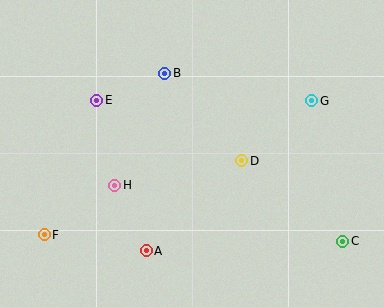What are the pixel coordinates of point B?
Point B is at (165, 73).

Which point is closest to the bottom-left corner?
Point F is closest to the bottom-left corner.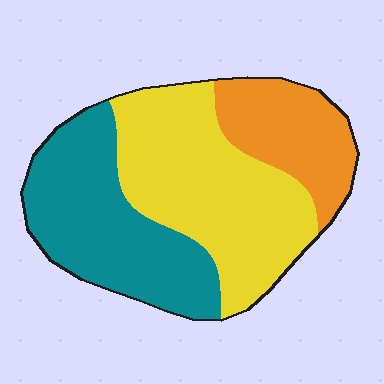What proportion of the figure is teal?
Teal covers 36% of the figure.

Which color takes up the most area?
Yellow, at roughly 45%.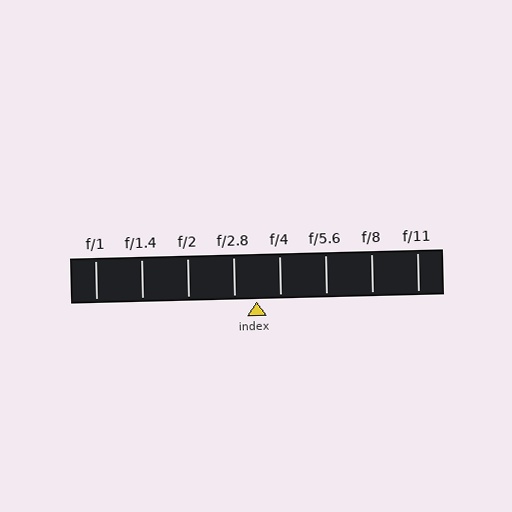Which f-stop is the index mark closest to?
The index mark is closest to f/2.8.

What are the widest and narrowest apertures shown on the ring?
The widest aperture shown is f/1 and the narrowest is f/11.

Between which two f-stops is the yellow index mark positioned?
The index mark is between f/2.8 and f/4.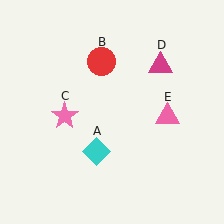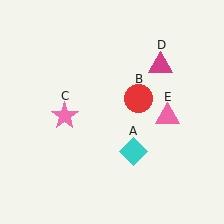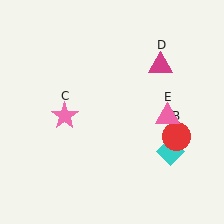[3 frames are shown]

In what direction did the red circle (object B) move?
The red circle (object B) moved down and to the right.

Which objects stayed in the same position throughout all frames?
Pink star (object C) and magenta triangle (object D) and pink triangle (object E) remained stationary.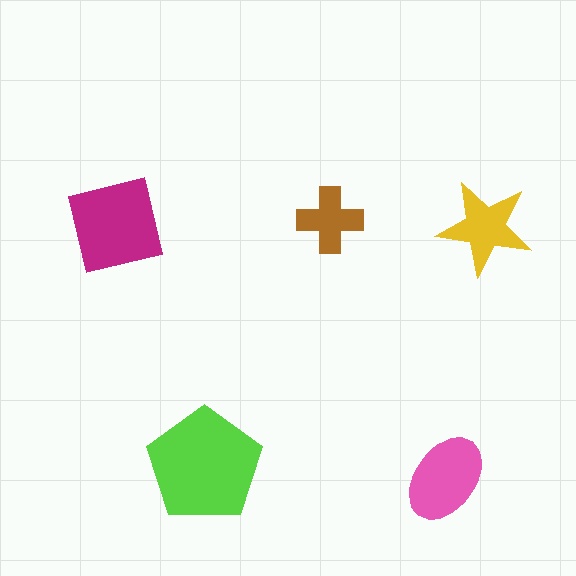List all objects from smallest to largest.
The brown cross, the yellow star, the pink ellipse, the magenta square, the lime pentagon.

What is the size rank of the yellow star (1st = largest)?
4th.